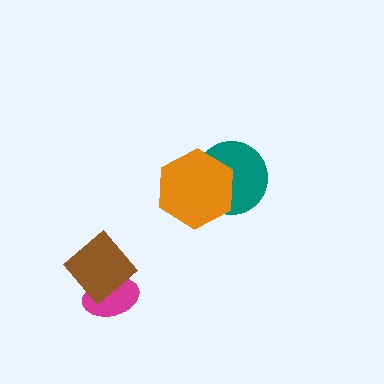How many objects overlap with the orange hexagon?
1 object overlaps with the orange hexagon.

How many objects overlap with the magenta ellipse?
1 object overlaps with the magenta ellipse.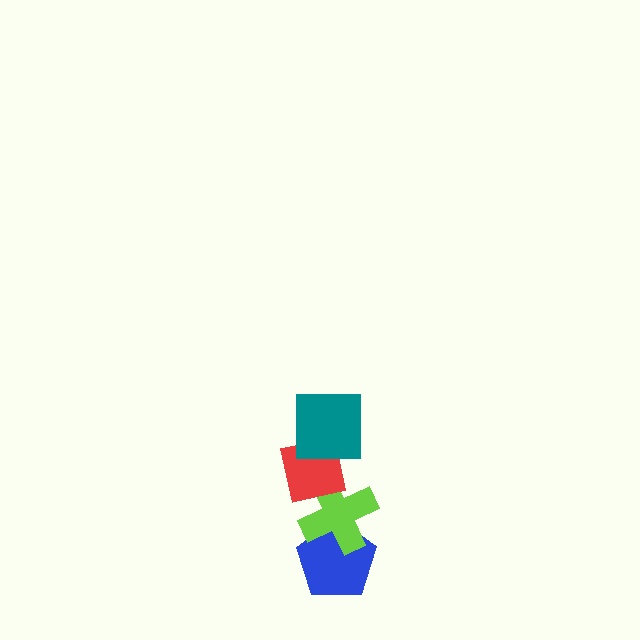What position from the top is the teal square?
The teal square is 1st from the top.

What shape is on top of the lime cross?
The red square is on top of the lime cross.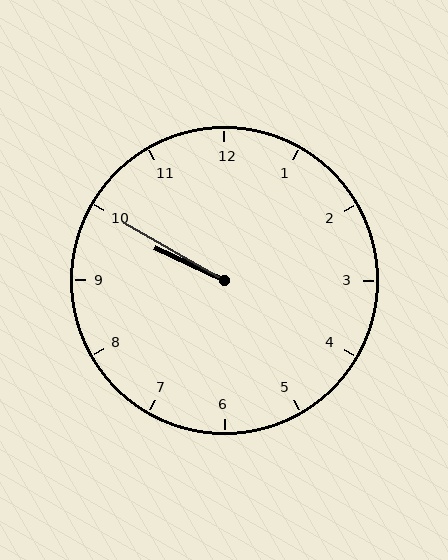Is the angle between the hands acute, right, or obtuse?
It is acute.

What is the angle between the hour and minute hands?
Approximately 5 degrees.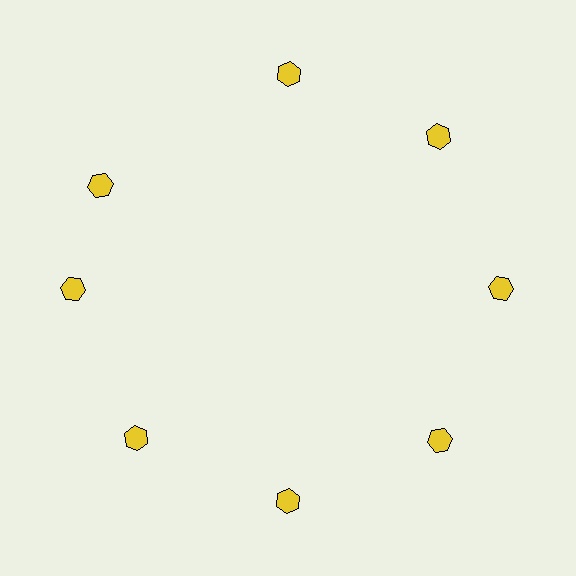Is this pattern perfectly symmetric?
No. The 8 yellow hexagons are arranged in a ring, but one element near the 10 o'clock position is rotated out of alignment along the ring, breaking the 8-fold rotational symmetry.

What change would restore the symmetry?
The symmetry would be restored by rotating it back into even spacing with its neighbors so that all 8 hexagons sit at equal angles and equal distance from the center.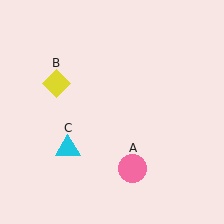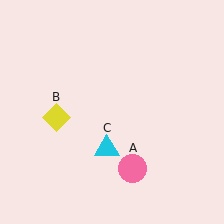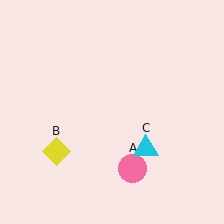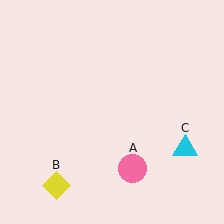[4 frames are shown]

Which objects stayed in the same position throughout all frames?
Pink circle (object A) remained stationary.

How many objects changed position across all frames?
2 objects changed position: yellow diamond (object B), cyan triangle (object C).